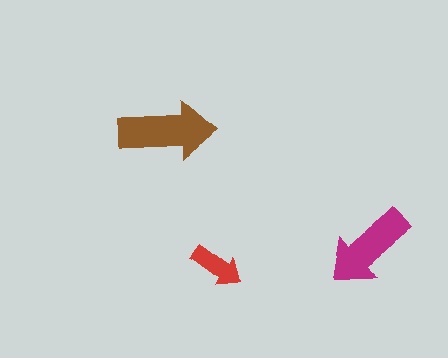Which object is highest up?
The brown arrow is topmost.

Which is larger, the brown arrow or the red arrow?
The brown one.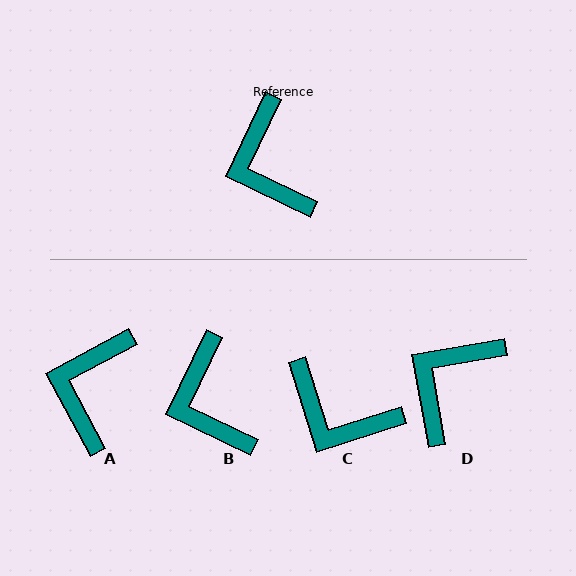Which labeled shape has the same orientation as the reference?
B.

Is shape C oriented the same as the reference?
No, it is off by about 43 degrees.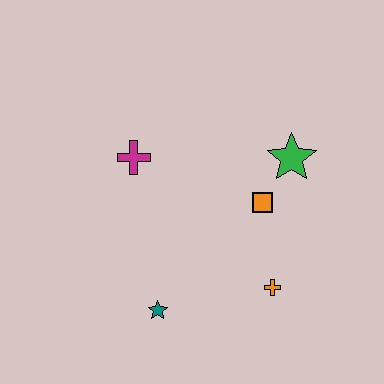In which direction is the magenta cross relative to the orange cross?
The magenta cross is to the left of the orange cross.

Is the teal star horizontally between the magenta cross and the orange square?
Yes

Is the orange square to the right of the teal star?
Yes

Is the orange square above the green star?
No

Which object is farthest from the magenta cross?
The orange cross is farthest from the magenta cross.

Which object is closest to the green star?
The orange square is closest to the green star.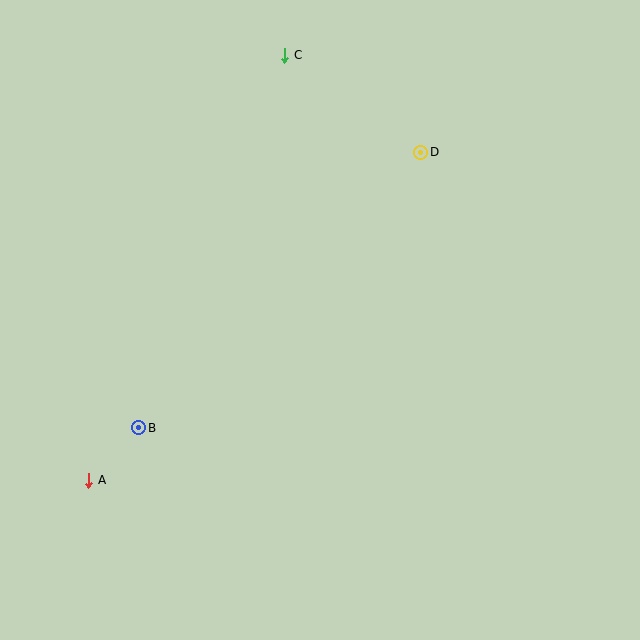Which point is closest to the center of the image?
Point D at (421, 152) is closest to the center.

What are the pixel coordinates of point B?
Point B is at (139, 428).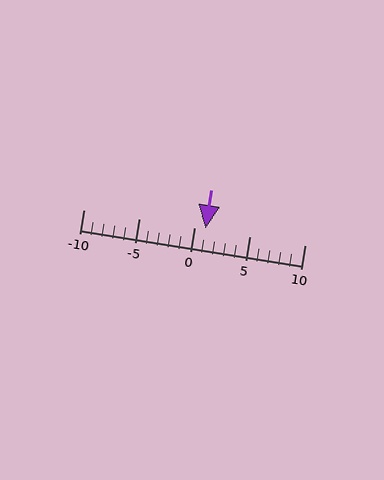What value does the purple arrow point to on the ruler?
The purple arrow points to approximately 1.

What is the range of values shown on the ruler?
The ruler shows values from -10 to 10.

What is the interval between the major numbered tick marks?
The major tick marks are spaced 5 units apart.